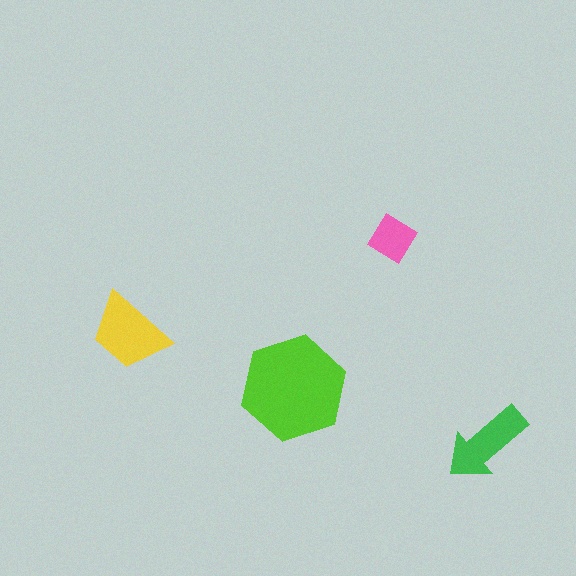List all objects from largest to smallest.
The lime hexagon, the yellow trapezoid, the green arrow, the pink diamond.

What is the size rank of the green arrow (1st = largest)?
3rd.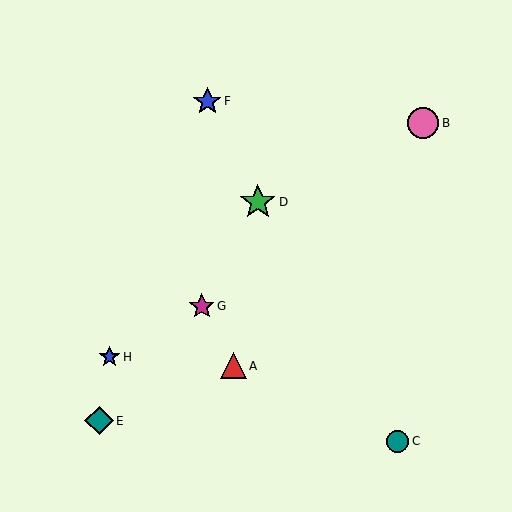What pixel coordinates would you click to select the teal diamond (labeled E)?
Click at (99, 421) to select the teal diamond E.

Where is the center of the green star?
The center of the green star is at (258, 202).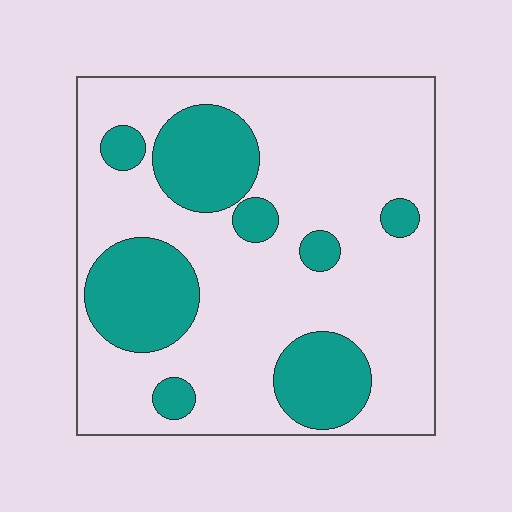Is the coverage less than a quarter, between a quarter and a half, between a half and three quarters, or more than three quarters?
Between a quarter and a half.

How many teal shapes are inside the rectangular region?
8.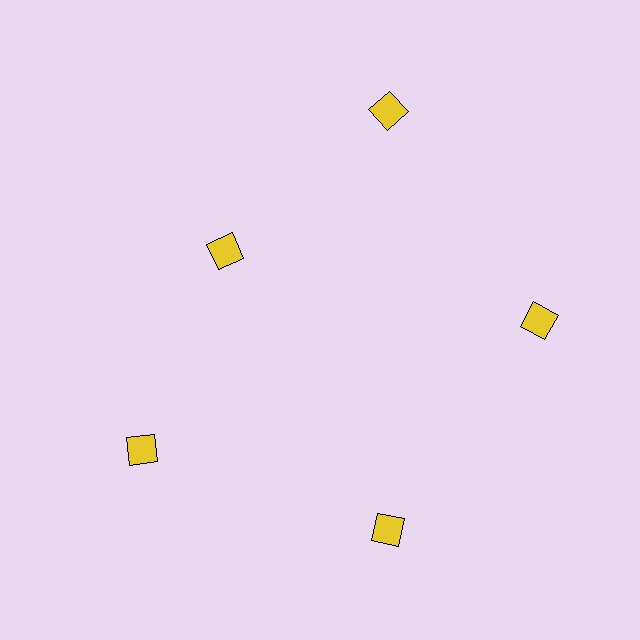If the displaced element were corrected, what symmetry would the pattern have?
It would have 5-fold rotational symmetry — the pattern would map onto itself every 72 degrees.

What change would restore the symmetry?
The symmetry would be restored by moving it outward, back onto the ring so that all 5 diamonds sit at equal angles and equal distance from the center.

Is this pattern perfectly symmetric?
No. The 5 yellow diamonds are arranged in a ring, but one element near the 10 o'clock position is pulled inward toward the center, breaking the 5-fold rotational symmetry.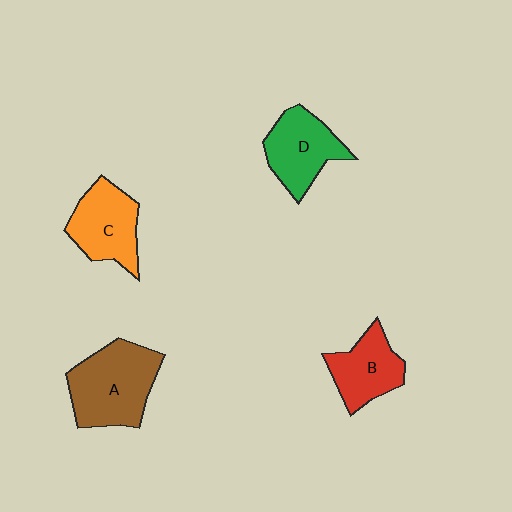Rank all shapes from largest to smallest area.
From largest to smallest: A (brown), C (orange), D (green), B (red).